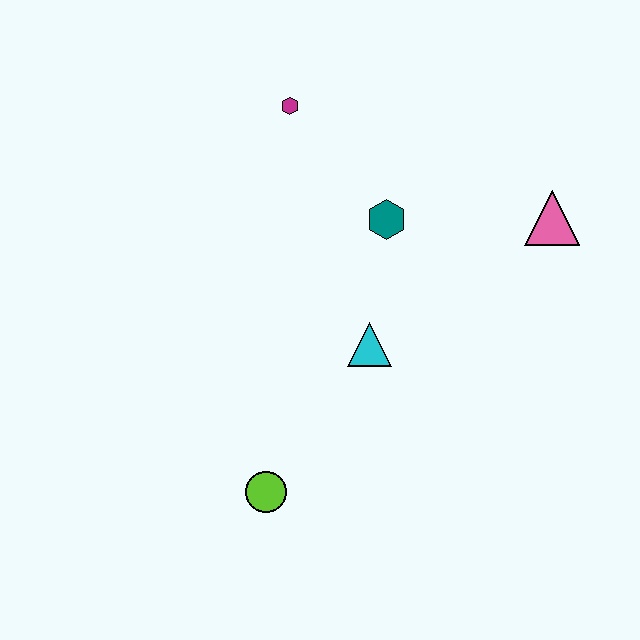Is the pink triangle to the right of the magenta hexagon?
Yes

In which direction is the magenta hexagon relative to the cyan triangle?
The magenta hexagon is above the cyan triangle.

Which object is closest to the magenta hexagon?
The teal hexagon is closest to the magenta hexagon.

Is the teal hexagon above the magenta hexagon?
No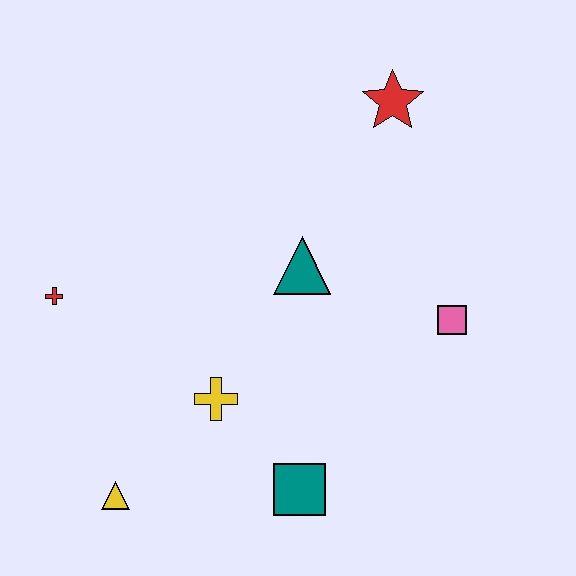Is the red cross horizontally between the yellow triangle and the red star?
No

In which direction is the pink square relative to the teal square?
The pink square is above the teal square.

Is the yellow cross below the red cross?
Yes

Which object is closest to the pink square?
The teal triangle is closest to the pink square.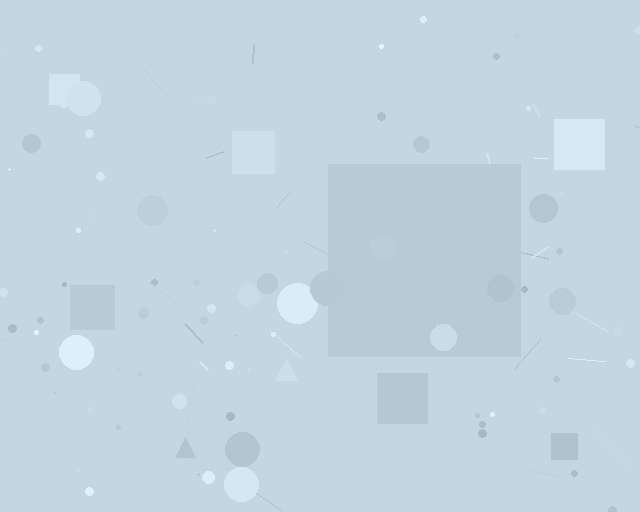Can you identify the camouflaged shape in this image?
The camouflaged shape is a square.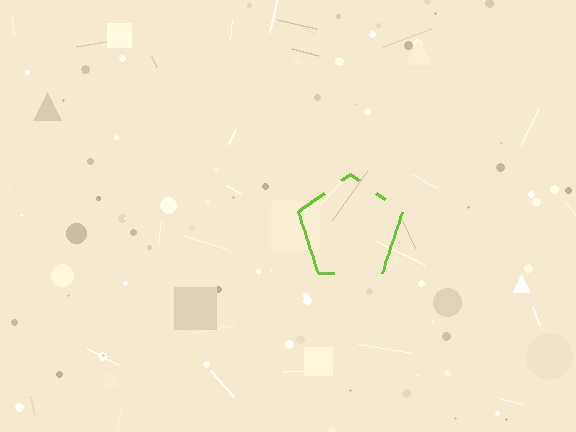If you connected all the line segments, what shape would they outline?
They would outline a pentagon.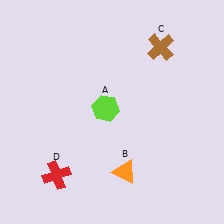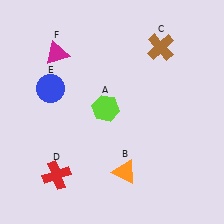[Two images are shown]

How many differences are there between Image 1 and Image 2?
There are 2 differences between the two images.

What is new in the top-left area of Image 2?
A magenta triangle (F) was added in the top-left area of Image 2.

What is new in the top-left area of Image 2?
A blue circle (E) was added in the top-left area of Image 2.